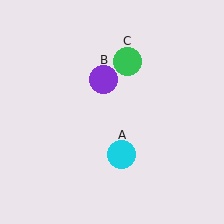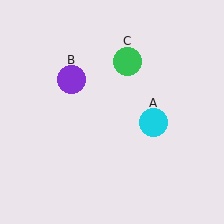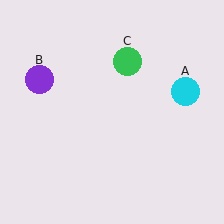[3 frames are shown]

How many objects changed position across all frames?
2 objects changed position: cyan circle (object A), purple circle (object B).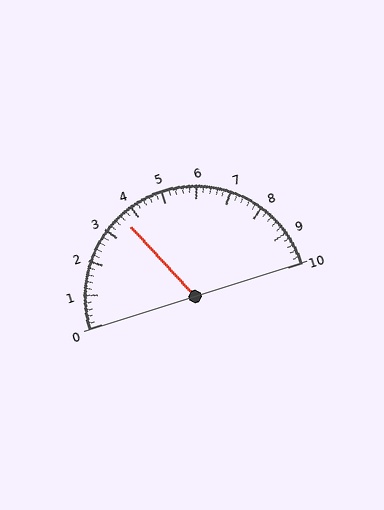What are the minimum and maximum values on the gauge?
The gauge ranges from 0 to 10.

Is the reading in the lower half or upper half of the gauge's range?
The reading is in the lower half of the range (0 to 10).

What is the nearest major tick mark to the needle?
The nearest major tick mark is 4.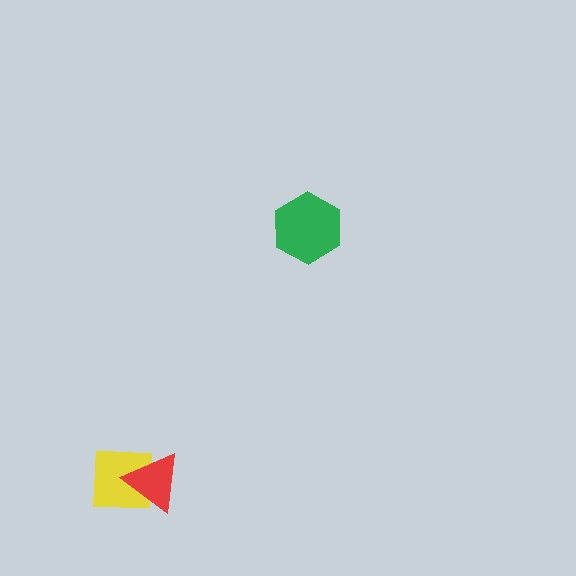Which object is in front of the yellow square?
The red triangle is in front of the yellow square.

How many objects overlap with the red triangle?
1 object overlaps with the red triangle.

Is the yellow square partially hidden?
Yes, it is partially covered by another shape.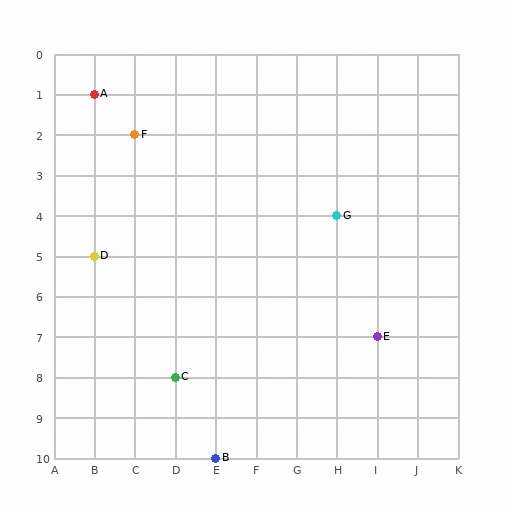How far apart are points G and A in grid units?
Points G and A are 6 columns and 3 rows apart (about 6.7 grid units diagonally).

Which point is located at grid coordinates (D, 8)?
Point C is at (D, 8).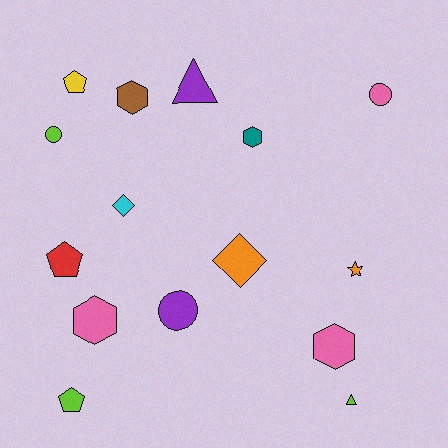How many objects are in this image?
There are 15 objects.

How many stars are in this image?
There is 1 star.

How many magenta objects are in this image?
There are no magenta objects.